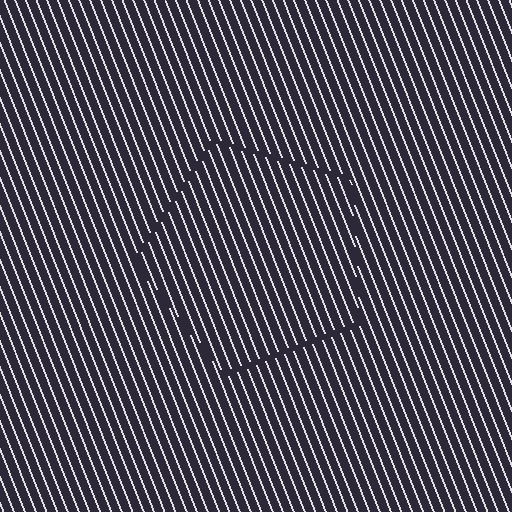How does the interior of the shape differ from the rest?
The interior of the shape contains the same grating, shifted by half a period — the contour is defined by the phase discontinuity where line-ends from the inner and outer gratings abut.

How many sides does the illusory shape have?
5 sides — the line-ends trace a pentagon.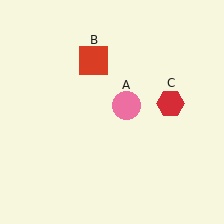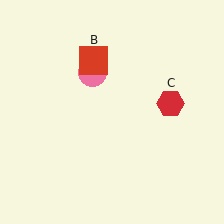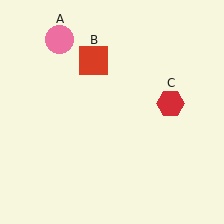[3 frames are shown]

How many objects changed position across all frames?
1 object changed position: pink circle (object A).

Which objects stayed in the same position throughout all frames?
Red square (object B) and red hexagon (object C) remained stationary.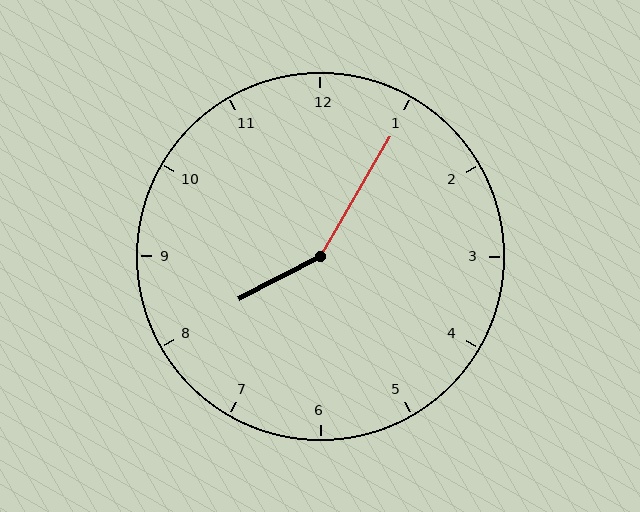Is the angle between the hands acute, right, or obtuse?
It is obtuse.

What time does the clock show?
8:05.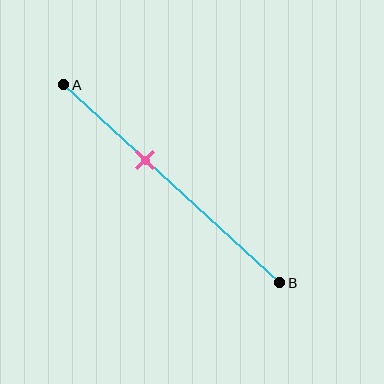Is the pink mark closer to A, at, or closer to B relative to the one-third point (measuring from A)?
The pink mark is closer to point B than the one-third point of segment AB.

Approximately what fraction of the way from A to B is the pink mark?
The pink mark is approximately 40% of the way from A to B.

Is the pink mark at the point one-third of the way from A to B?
No, the mark is at about 40% from A, not at the 33% one-third point.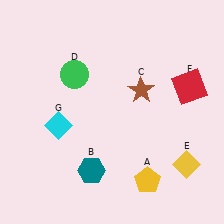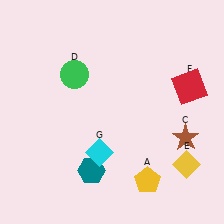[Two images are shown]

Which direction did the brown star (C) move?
The brown star (C) moved down.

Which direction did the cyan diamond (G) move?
The cyan diamond (G) moved right.